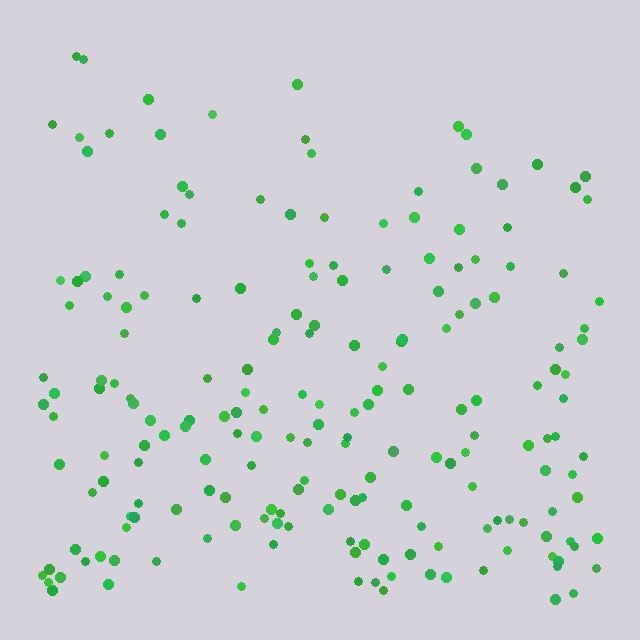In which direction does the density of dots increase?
From top to bottom, with the bottom side densest.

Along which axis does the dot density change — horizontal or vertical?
Vertical.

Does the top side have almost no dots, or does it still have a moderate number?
Still a moderate number, just noticeably fewer than the bottom.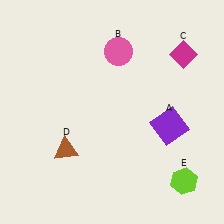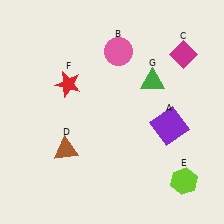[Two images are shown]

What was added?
A red star (F), a green triangle (G) were added in Image 2.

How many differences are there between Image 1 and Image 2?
There are 2 differences between the two images.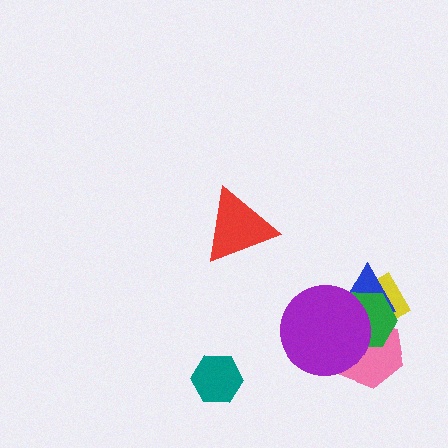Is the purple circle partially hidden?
No, no other shape covers it.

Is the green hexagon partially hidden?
Yes, it is partially covered by another shape.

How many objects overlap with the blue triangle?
4 objects overlap with the blue triangle.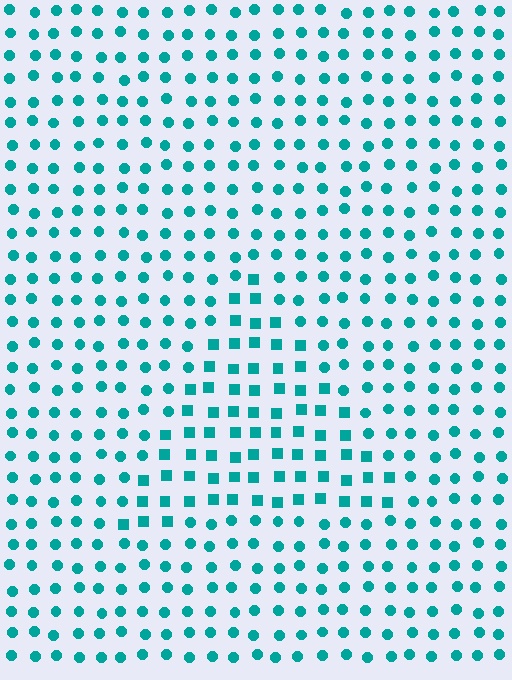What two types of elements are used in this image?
The image uses squares inside the triangle region and circles outside it.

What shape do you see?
I see a triangle.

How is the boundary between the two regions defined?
The boundary is defined by a change in element shape: squares inside vs. circles outside. All elements share the same color and spacing.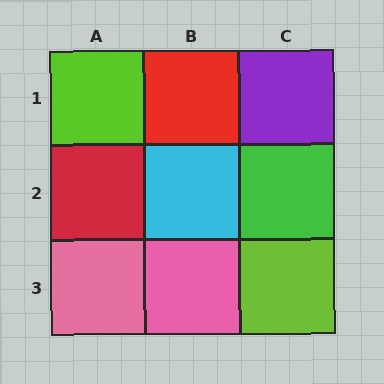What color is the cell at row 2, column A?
Red.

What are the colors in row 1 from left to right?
Lime, red, purple.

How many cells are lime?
2 cells are lime.